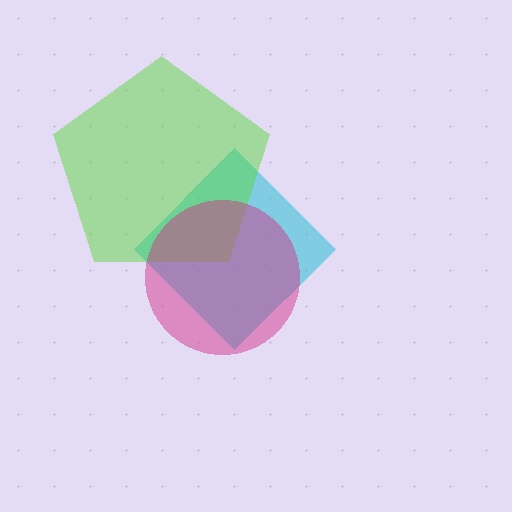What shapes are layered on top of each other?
The layered shapes are: a cyan diamond, a lime pentagon, a magenta circle.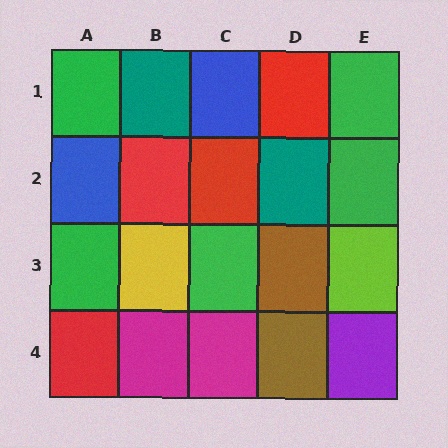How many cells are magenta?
2 cells are magenta.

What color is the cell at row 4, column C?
Magenta.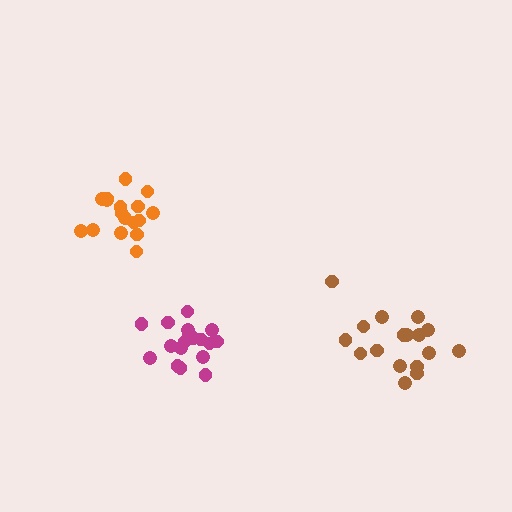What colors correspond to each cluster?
The clusters are colored: brown, orange, magenta.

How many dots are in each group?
Group 1: 17 dots, Group 2: 17 dots, Group 3: 18 dots (52 total).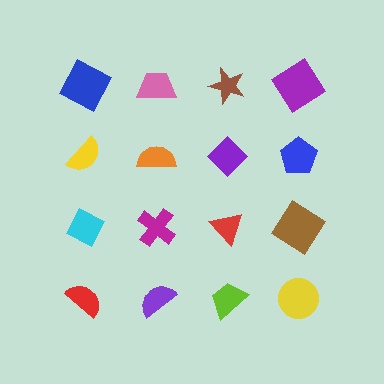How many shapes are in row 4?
4 shapes.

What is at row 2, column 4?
A blue pentagon.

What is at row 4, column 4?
A yellow circle.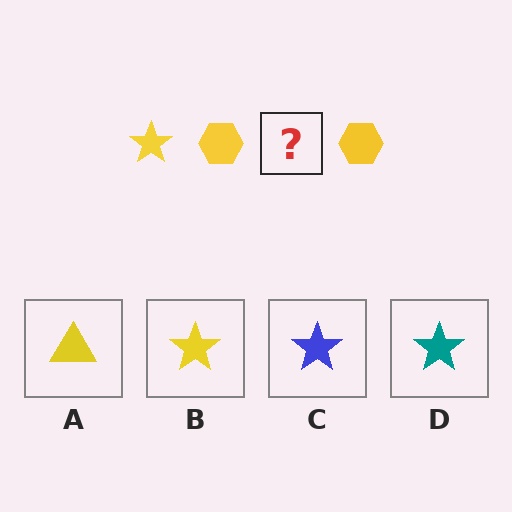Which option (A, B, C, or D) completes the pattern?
B.